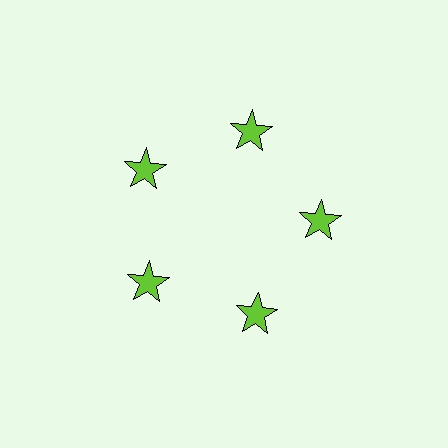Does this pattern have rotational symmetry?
Yes, this pattern has 5-fold rotational symmetry. It looks the same after rotating 72 degrees around the center.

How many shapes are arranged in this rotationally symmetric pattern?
There are 5 shapes, arranged in 5 groups of 1.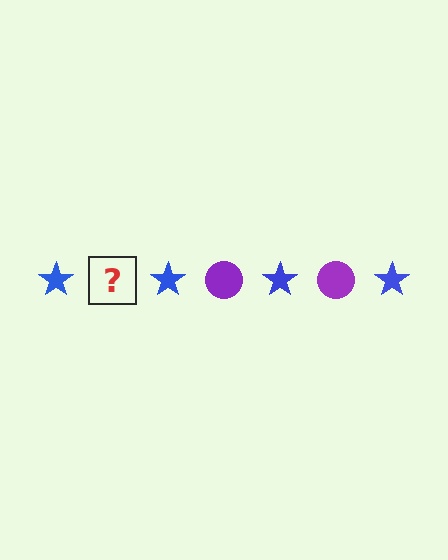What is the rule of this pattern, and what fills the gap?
The rule is that the pattern alternates between blue star and purple circle. The gap should be filled with a purple circle.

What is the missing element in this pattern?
The missing element is a purple circle.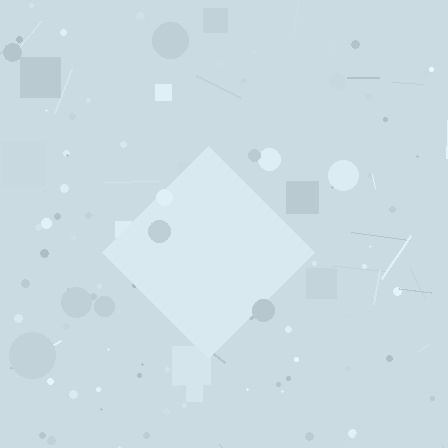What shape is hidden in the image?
A diamond is hidden in the image.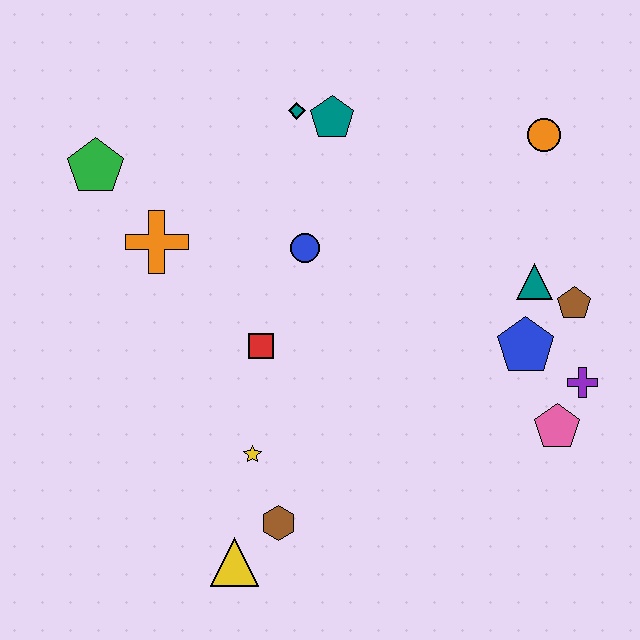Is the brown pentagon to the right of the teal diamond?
Yes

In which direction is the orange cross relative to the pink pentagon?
The orange cross is to the left of the pink pentagon.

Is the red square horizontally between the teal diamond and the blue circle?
No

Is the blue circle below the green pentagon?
Yes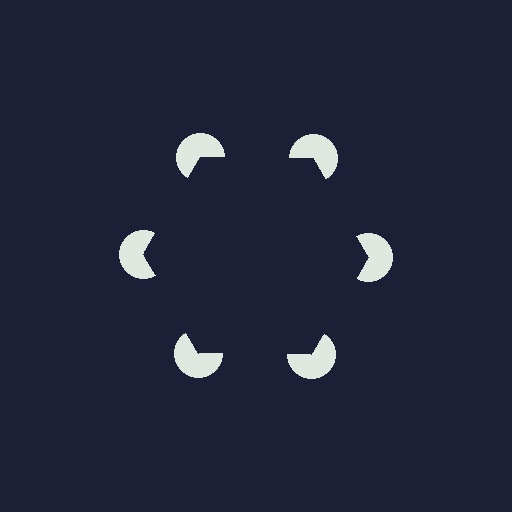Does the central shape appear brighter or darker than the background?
It typically appears slightly darker than the background, even though no actual brightness change is drawn.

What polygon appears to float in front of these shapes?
An illusory hexagon — its edges are inferred from the aligned wedge cuts in the pac-man discs, not physically drawn.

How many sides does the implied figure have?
6 sides.